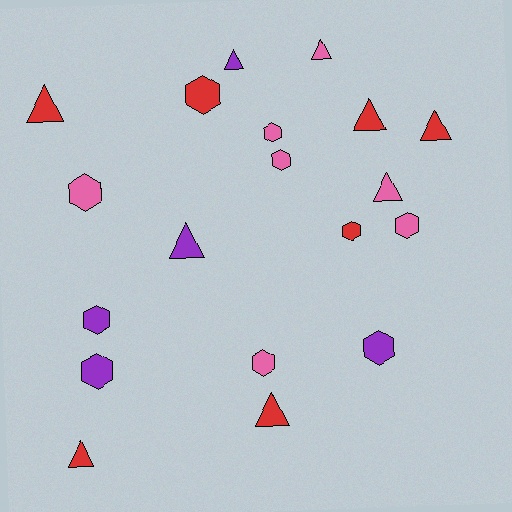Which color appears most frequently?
Red, with 7 objects.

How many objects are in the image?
There are 19 objects.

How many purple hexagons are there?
There are 3 purple hexagons.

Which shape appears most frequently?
Hexagon, with 10 objects.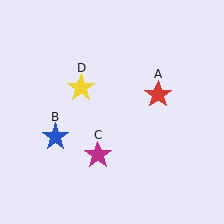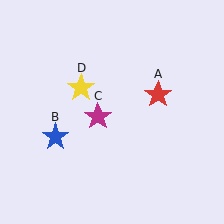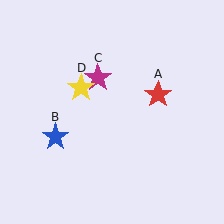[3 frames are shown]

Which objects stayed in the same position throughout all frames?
Red star (object A) and blue star (object B) and yellow star (object D) remained stationary.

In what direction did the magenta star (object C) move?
The magenta star (object C) moved up.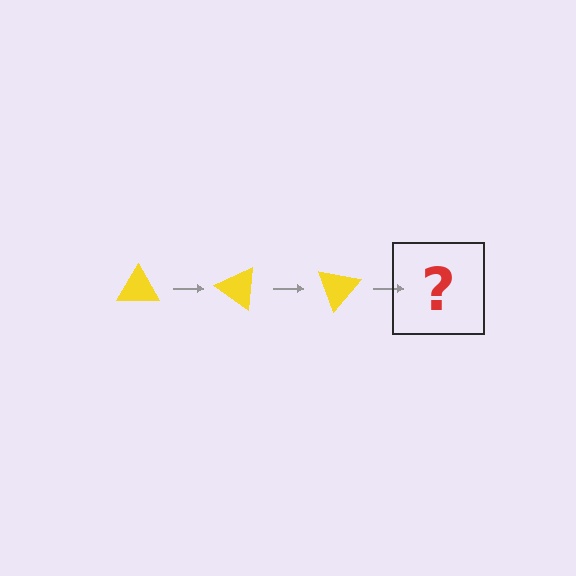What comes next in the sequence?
The next element should be a yellow triangle rotated 105 degrees.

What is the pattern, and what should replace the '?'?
The pattern is that the triangle rotates 35 degrees each step. The '?' should be a yellow triangle rotated 105 degrees.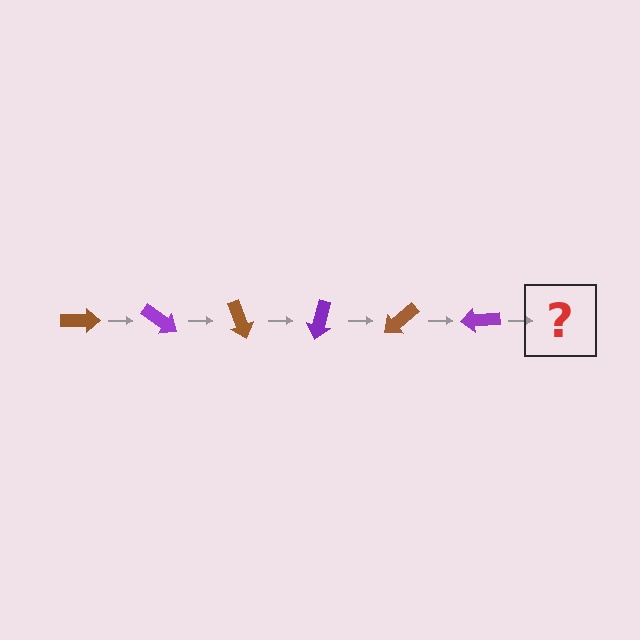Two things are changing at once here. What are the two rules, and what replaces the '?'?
The two rules are that it rotates 35 degrees each step and the color cycles through brown and purple. The '?' should be a brown arrow, rotated 210 degrees from the start.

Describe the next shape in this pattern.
It should be a brown arrow, rotated 210 degrees from the start.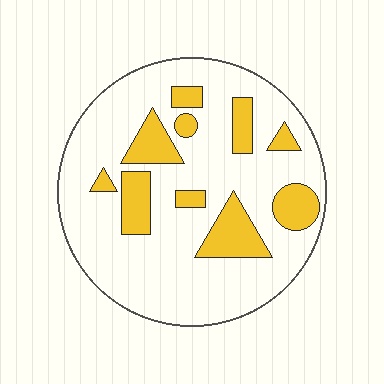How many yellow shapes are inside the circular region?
10.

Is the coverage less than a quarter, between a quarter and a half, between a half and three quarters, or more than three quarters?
Less than a quarter.